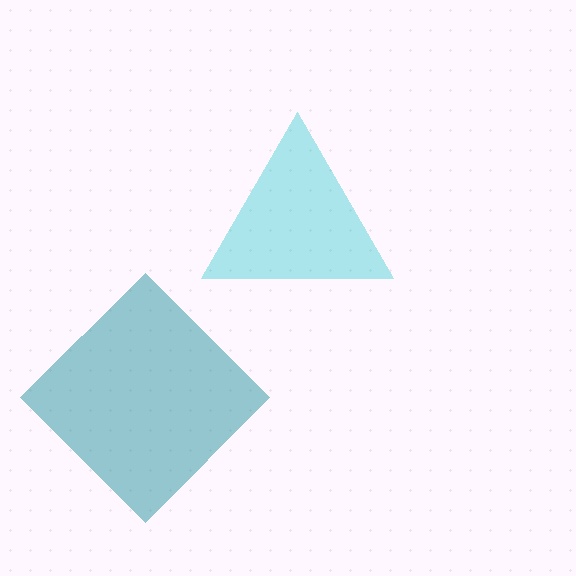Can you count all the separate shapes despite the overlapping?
Yes, there are 2 separate shapes.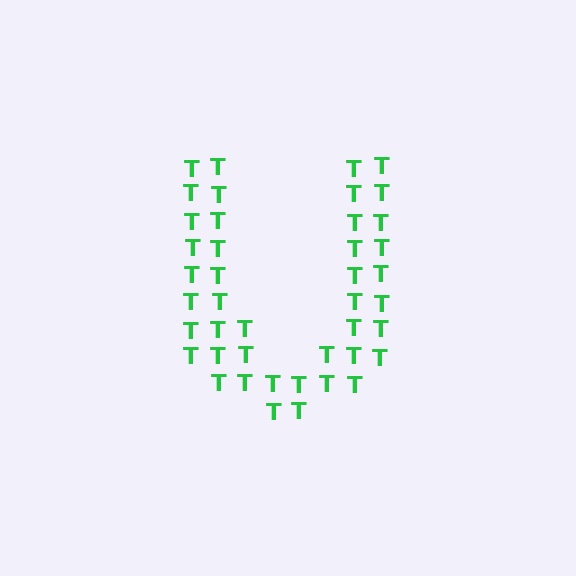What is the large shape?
The large shape is the letter U.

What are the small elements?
The small elements are letter T's.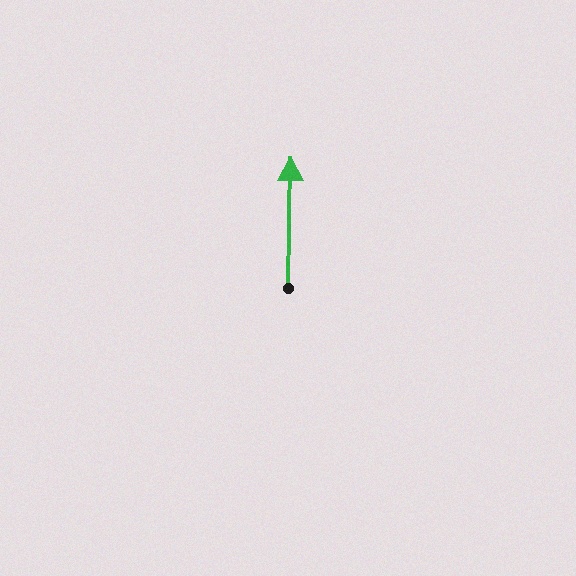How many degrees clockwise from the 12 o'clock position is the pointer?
Approximately 1 degrees.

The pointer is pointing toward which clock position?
Roughly 12 o'clock.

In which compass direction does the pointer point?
North.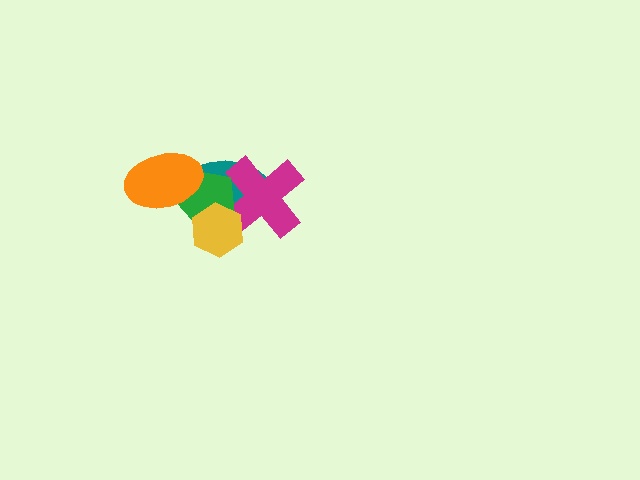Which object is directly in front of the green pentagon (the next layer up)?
The orange ellipse is directly in front of the green pentagon.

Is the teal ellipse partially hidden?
Yes, it is partially covered by another shape.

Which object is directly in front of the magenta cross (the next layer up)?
The green pentagon is directly in front of the magenta cross.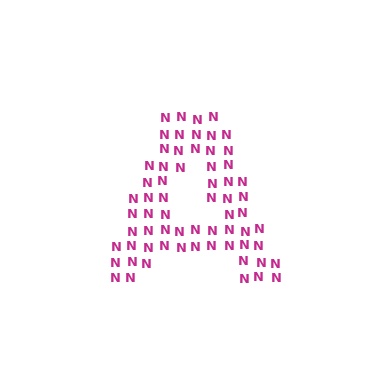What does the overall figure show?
The overall figure shows the letter A.